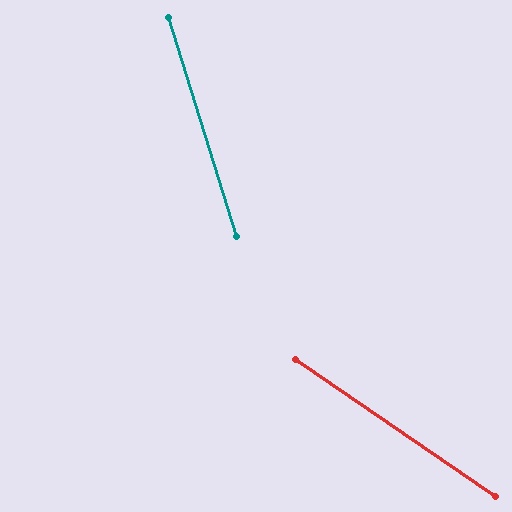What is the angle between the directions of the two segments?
Approximately 38 degrees.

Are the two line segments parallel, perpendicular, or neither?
Neither parallel nor perpendicular — they differ by about 38°.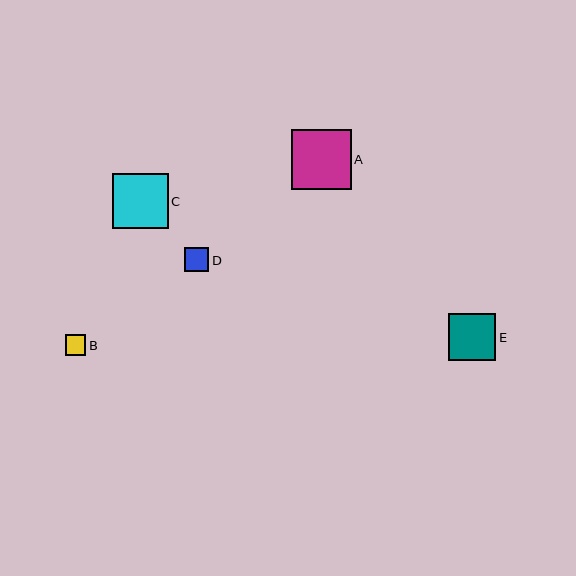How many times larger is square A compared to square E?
Square A is approximately 1.3 times the size of square E.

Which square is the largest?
Square A is the largest with a size of approximately 60 pixels.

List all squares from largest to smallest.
From largest to smallest: A, C, E, D, B.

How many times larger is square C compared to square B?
Square C is approximately 2.7 times the size of square B.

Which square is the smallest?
Square B is the smallest with a size of approximately 21 pixels.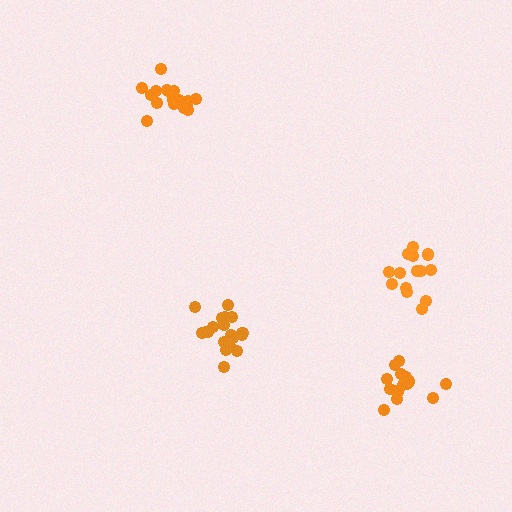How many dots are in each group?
Group 1: 17 dots, Group 2: 15 dots, Group 3: 19 dots, Group 4: 14 dots (65 total).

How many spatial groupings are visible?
There are 4 spatial groupings.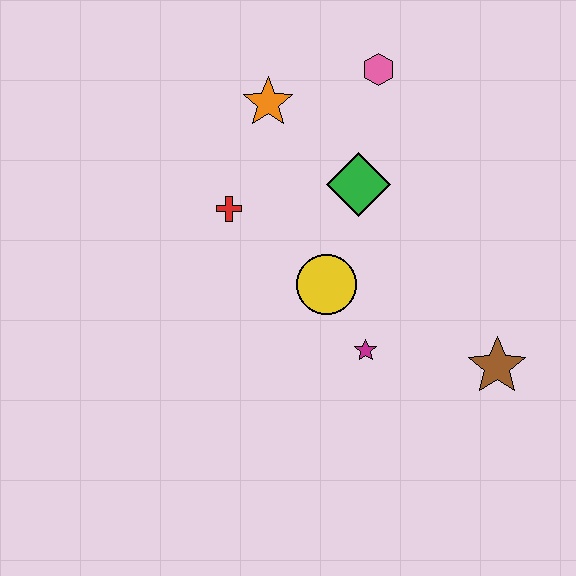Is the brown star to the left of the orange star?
No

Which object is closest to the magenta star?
The yellow circle is closest to the magenta star.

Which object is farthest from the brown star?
The orange star is farthest from the brown star.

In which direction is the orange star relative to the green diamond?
The orange star is to the left of the green diamond.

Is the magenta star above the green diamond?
No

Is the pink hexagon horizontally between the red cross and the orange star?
No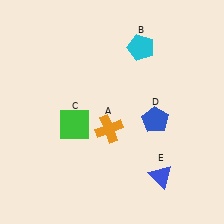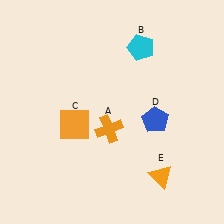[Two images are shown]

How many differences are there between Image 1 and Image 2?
There are 2 differences between the two images.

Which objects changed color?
C changed from green to orange. E changed from blue to orange.